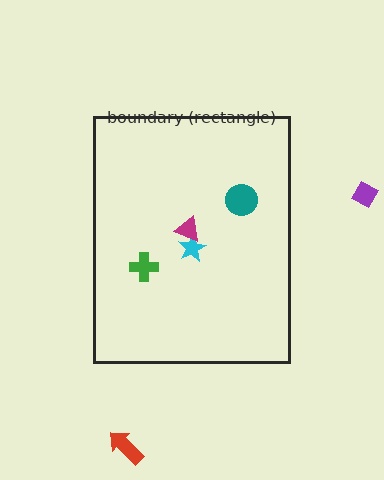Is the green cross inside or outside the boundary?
Inside.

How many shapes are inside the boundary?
4 inside, 2 outside.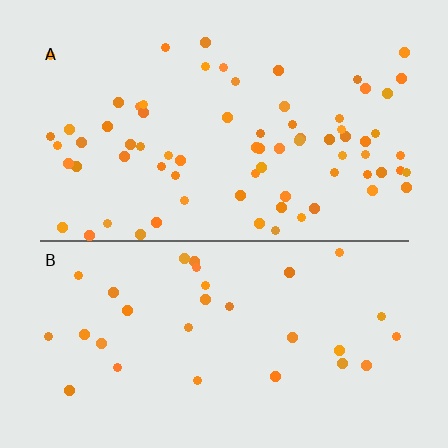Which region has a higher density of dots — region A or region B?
A (the top).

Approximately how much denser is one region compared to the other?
Approximately 2.3× — region A over region B.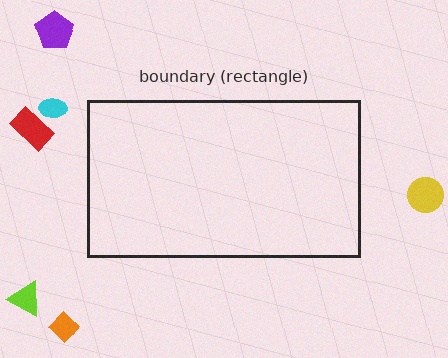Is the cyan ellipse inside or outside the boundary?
Outside.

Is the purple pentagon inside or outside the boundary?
Outside.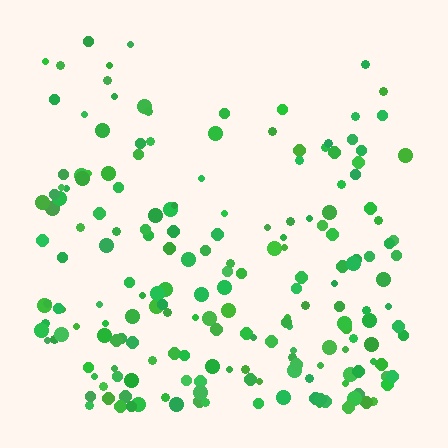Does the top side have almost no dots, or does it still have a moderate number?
Still a moderate number, just noticeably fewer than the bottom.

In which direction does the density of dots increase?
From top to bottom, with the bottom side densest.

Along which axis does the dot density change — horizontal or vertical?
Vertical.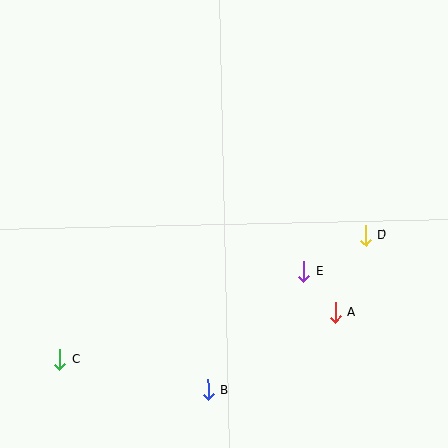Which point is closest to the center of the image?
Point E at (304, 271) is closest to the center.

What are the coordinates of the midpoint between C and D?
The midpoint between C and D is at (213, 297).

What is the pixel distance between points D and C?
The distance between D and C is 330 pixels.